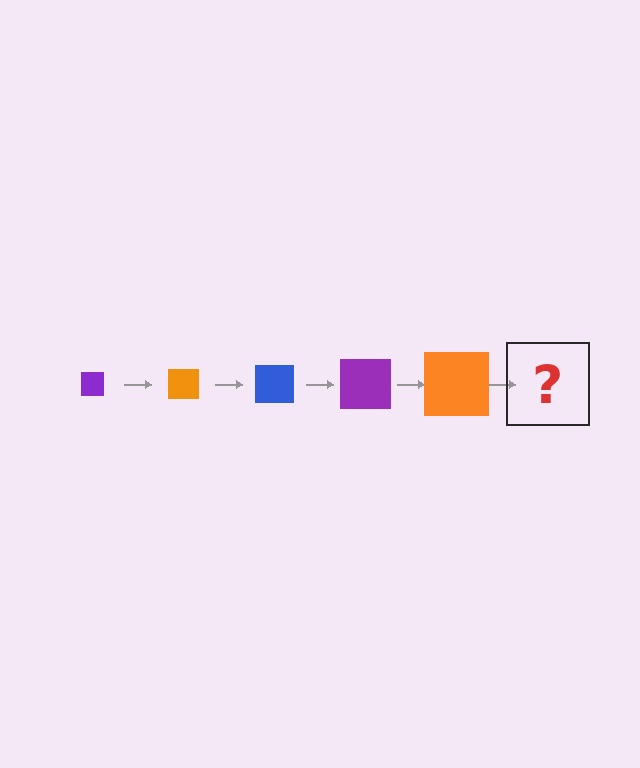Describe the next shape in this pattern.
It should be a blue square, larger than the previous one.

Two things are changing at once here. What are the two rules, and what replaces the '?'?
The two rules are that the square grows larger each step and the color cycles through purple, orange, and blue. The '?' should be a blue square, larger than the previous one.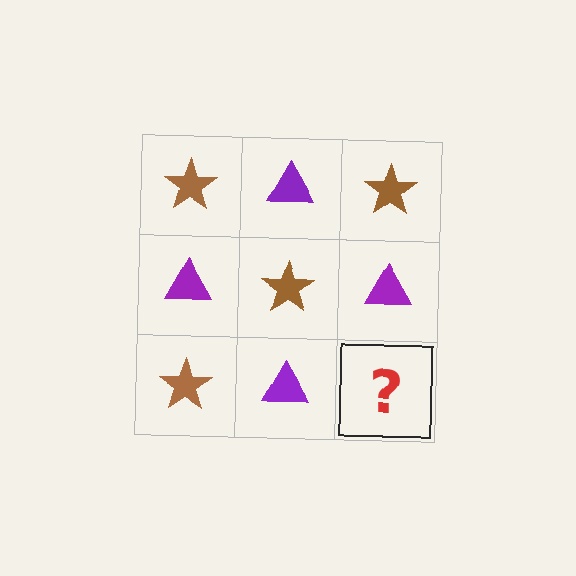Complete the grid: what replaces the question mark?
The question mark should be replaced with a brown star.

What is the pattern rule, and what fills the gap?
The rule is that it alternates brown star and purple triangle in a checkerboard pattern. The gap should be filled with a brown star.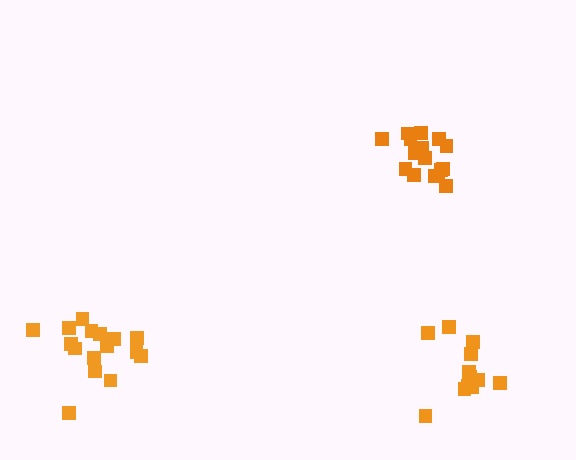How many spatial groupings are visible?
There are 3 spatial groupings.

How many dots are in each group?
Group 1: 13 dots, Group 2: 17 dots, Group 3: 16 dots (46 total).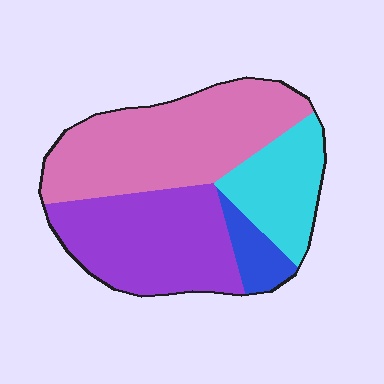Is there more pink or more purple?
Pink.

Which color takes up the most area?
Pink, at roughly 40%.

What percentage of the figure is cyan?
Cyan takes up about one fifth (1/5) of the figure.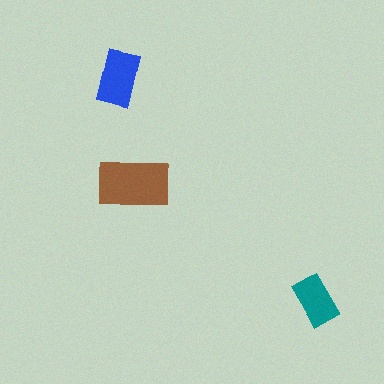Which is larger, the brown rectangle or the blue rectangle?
The brown one.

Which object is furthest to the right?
The teal rectangle is rightmost.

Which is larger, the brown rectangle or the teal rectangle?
The brown one.